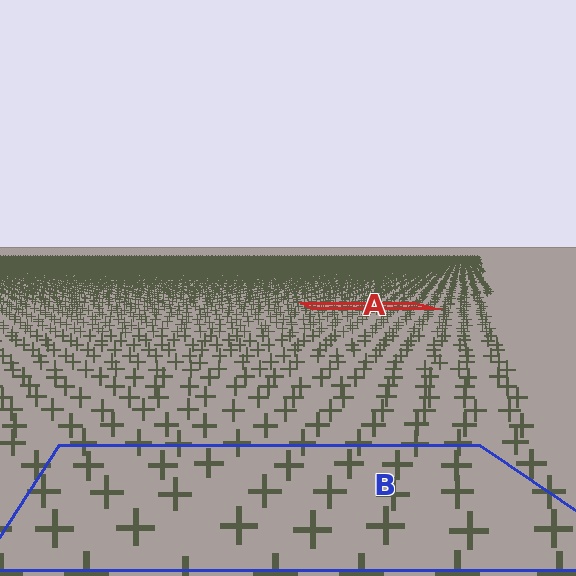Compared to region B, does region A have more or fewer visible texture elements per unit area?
Region A has more texture elements per unit area — they are packed more densely because it is farther away.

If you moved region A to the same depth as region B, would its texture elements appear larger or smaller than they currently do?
They would appear larger. At a closer depth, the same texture elements are projected at a bigger on-screen size.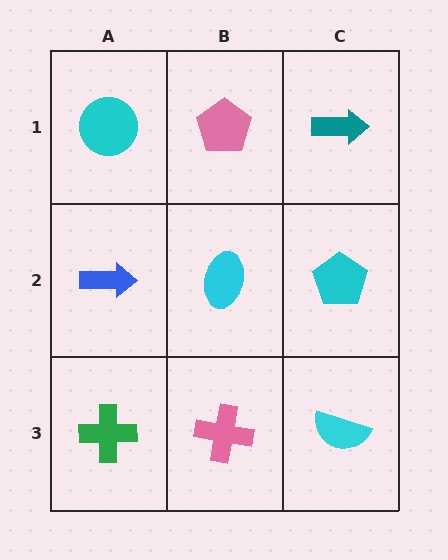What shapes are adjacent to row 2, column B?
A pink pentagon (row 1, column B), a pink cross (row 3, column B), a blue arrow (row 2, column A), a cyan pentagon (row 2, column C).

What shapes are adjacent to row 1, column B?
A cyan ellipse (row 2, column B), a cyan circle (row 1, column A), a teal arrow (row 1, column C).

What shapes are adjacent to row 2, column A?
A cyan circle (row 1, column A), a green cross (row 3, column A), a cyan ellipse (row 2, column B).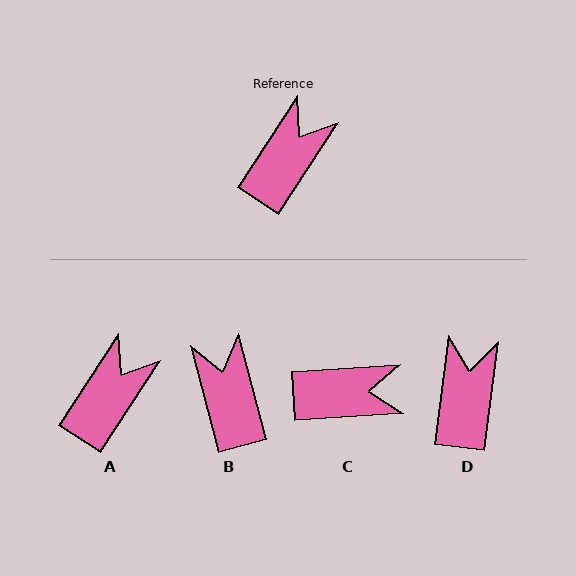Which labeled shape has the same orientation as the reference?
A.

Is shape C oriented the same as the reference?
No, it is off by about 53 degrees.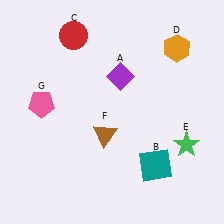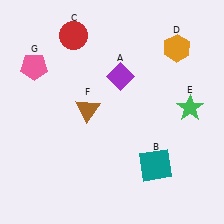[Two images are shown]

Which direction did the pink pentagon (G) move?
The pink pentagon (G) moved up.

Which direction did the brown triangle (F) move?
The brown triangle (F) moved up.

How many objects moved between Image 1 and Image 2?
3 objects moved between the two images.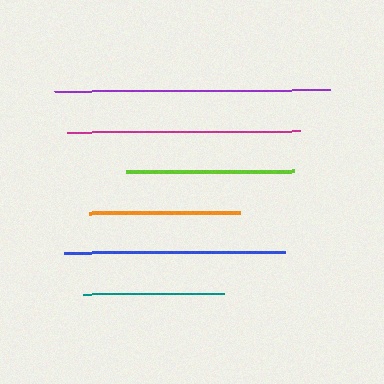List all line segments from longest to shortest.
From longest to shortest: purple, magenta, blue, lime, orange, teal.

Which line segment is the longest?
The purple line is the longest at approximately 276 pixels.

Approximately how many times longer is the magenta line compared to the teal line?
The magenta line is approximately 1.7 times the length of the teal line.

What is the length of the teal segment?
The teal segment is approximately 141 pixels long.